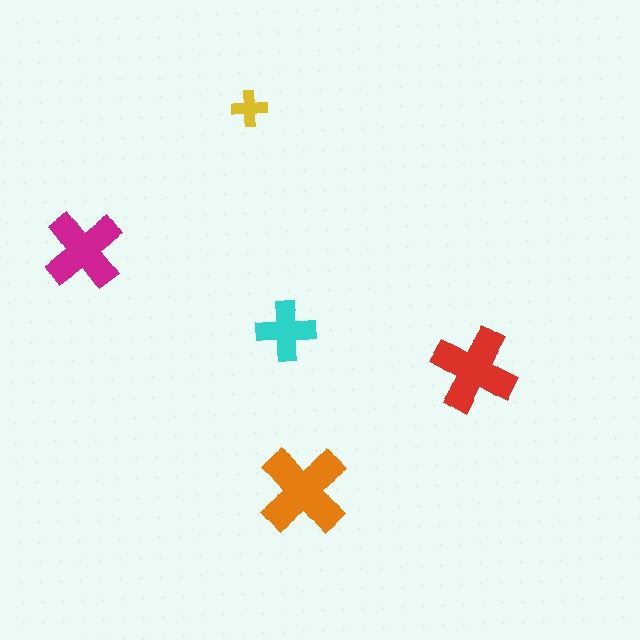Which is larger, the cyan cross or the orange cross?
The orange one.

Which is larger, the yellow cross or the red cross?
The red one.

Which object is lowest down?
The orange cross is bottommost.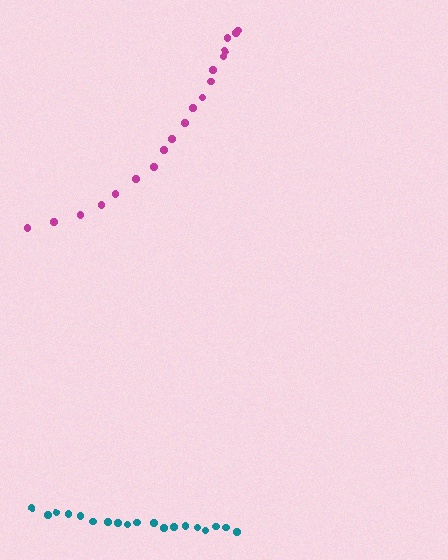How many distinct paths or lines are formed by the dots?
There are 2 distinct paths.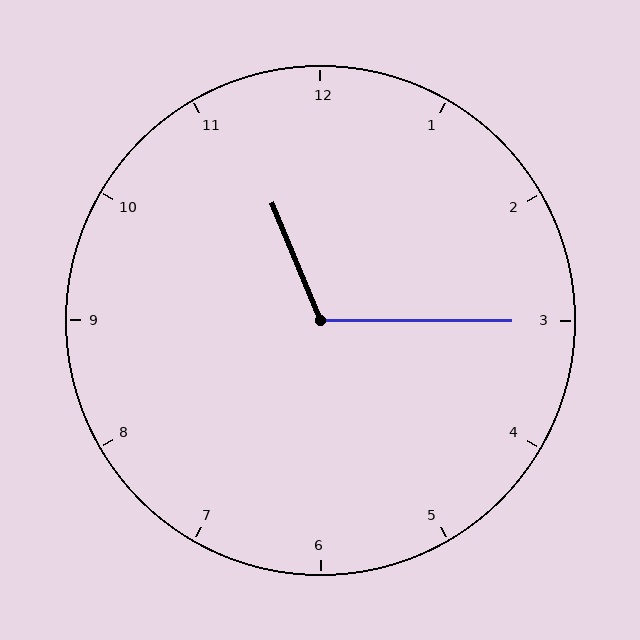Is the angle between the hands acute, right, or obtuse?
It is obtuse.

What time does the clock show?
11:15.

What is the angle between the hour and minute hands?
Approximately 112 degrees.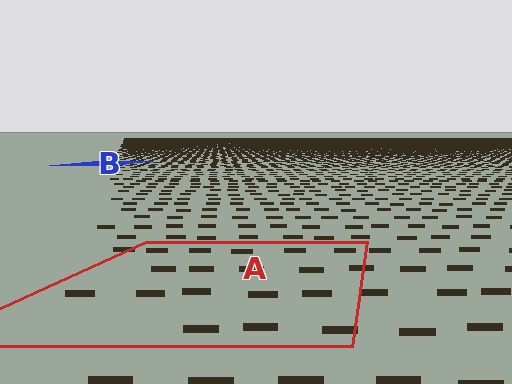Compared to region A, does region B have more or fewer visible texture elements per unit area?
Region B has more texture elements per unit area — they are packed more densely because it is farther away.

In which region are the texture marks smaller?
The texture marks are smaller in region B, because it is farther away.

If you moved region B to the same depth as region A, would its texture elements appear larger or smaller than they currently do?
They would appear larger. At a closer depth, the same texture elements are projected at a bigger on-screen size.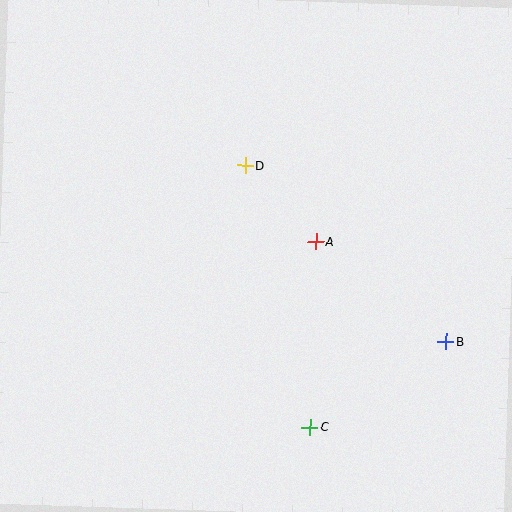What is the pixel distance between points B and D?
The distance between B and D is 267 pixels.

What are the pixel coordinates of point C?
Point C is at (310, 427).